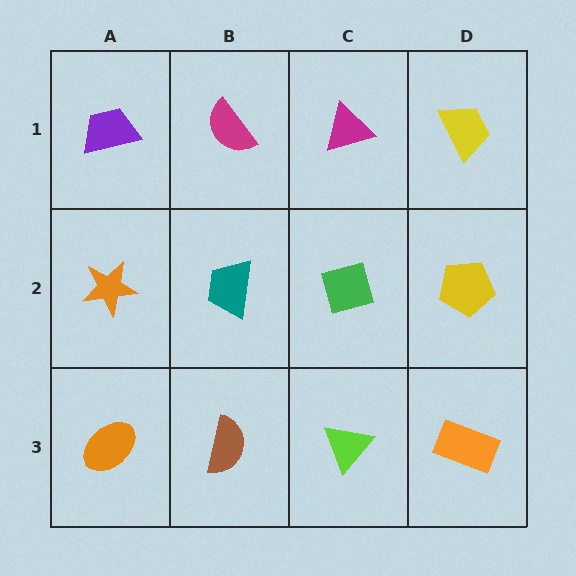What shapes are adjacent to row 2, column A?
A purple trapezoid (row 1, column A), an orange ellipse (row 3, column A), a teal trapezoid (row 2, column B).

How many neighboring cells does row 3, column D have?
2.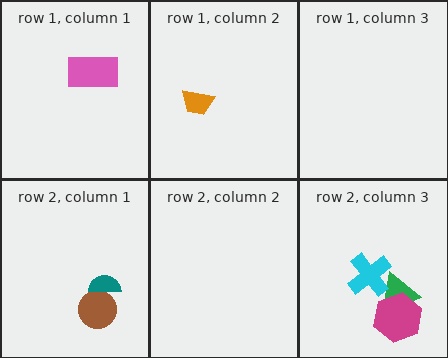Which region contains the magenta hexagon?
The row 2, column 3 region.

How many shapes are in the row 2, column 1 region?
2.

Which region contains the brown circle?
The row 2, column 1 region.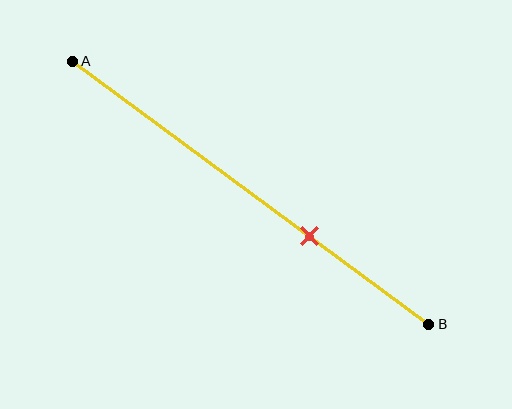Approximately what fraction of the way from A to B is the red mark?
The red mark is approximately 65% of the way from A to B.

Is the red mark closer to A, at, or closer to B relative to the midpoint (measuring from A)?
The red mark is closer to point B than the midpoint of segment AB.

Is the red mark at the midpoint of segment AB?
No, the mark is at about 65% from A, not at the 50% midpoint.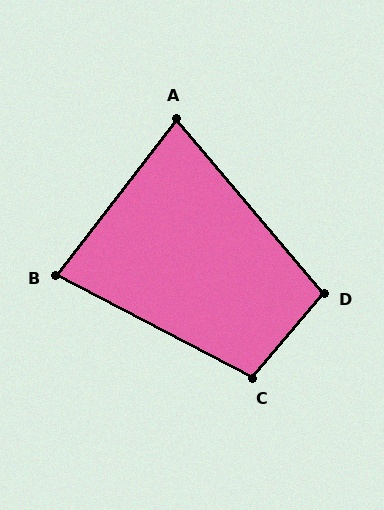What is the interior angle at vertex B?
Approximately 80 degrees (acute).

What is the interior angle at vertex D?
Approximately 100 degrees (obtuse).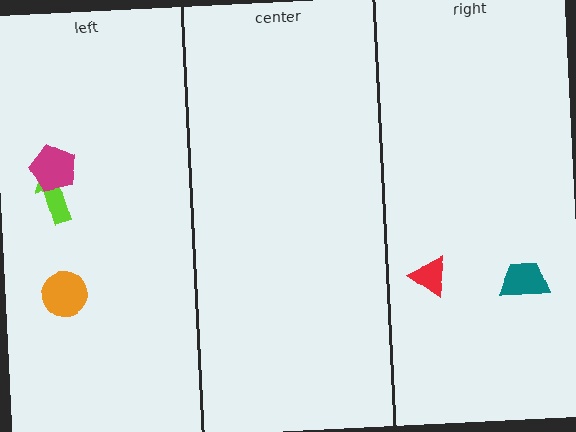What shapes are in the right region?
The teal trapezoid, the red triangle.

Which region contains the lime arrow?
The left region.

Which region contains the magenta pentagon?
The left region.